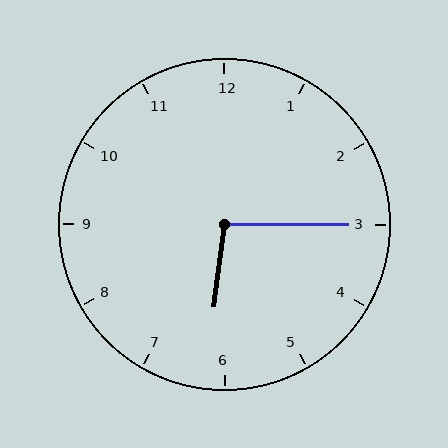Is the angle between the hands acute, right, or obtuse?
It is obtuse.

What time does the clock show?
6:15.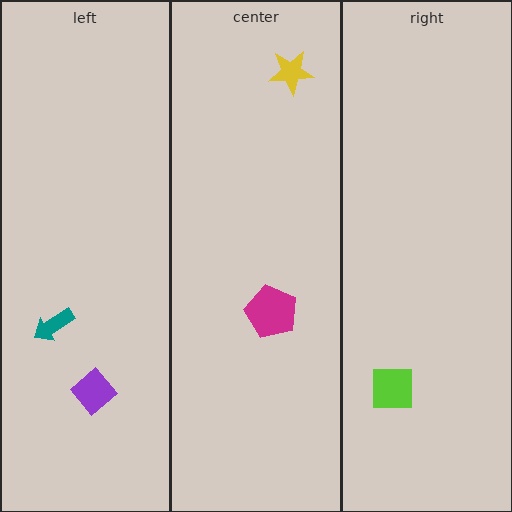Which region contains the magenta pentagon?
The center region.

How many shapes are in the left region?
2.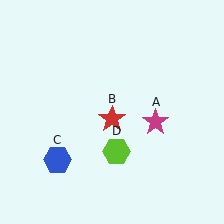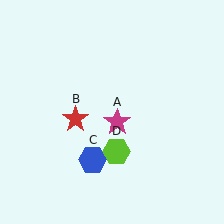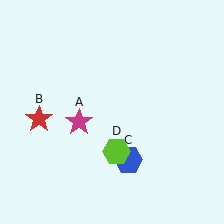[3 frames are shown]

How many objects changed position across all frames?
3 objects changed position: magenta star (object A), red star (object B), blue hexagon (object C).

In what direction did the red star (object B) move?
The red star (object B) moved left.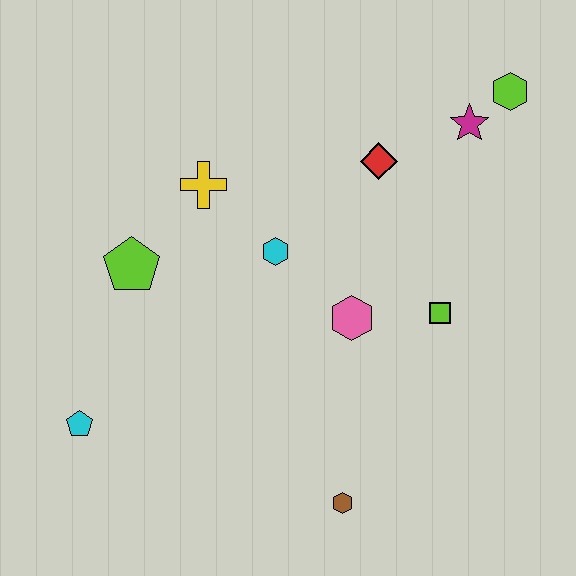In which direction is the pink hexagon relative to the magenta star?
The pink hexagon is below the magenta star.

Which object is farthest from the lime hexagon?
The cyan pentagon is farthest from the lime hexagon.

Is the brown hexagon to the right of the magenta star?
No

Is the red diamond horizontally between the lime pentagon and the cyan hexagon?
No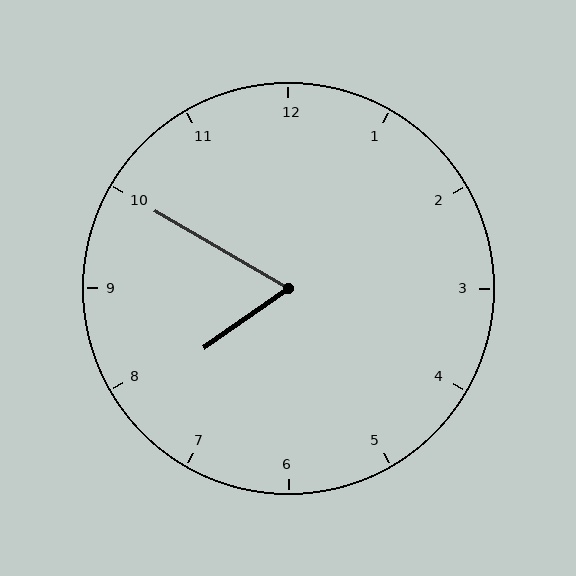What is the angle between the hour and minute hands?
Approximately 65 degrees.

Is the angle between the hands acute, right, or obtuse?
It is acute.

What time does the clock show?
7:50.